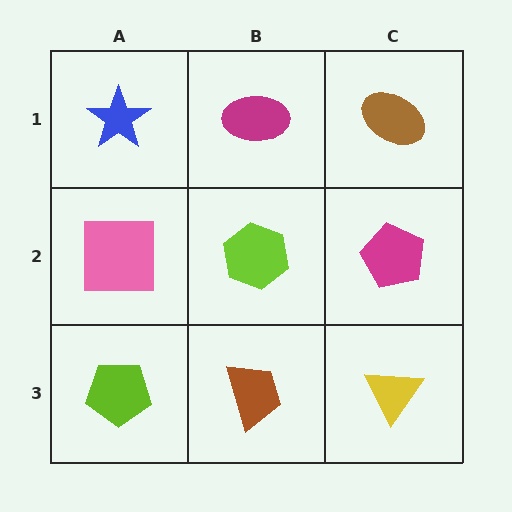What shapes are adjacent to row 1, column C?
A magenta pentagon (row 2, column C), a magenta ellipse (row 1, column B).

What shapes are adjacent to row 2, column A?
A blue star (row 1, column A), a lime pentagon (row 3, column A), a lime hexagon (row 2, column B).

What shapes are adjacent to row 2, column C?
A brown ellipse (row 1, column C), a yellow triangle (row 3, column C), a lime hexagon (row 2, column B).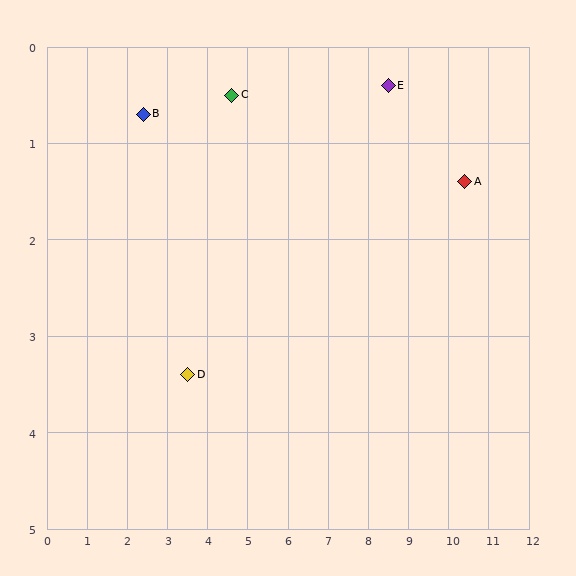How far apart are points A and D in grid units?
Points A and D are about 7.2 grid units apart.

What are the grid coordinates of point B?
Point B is at approximately (2.4, 0.7).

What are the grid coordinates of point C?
Point C is at approximately (4.6, 0.5).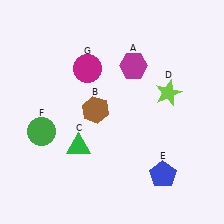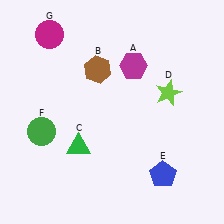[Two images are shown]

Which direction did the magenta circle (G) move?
The magenta circle (G) moved left.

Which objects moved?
The objects that moved are: the brown hexagon (B), the magenta circle (G).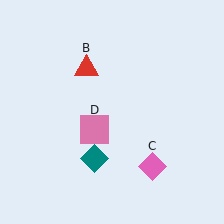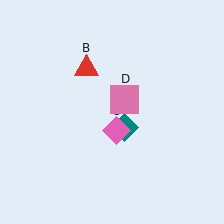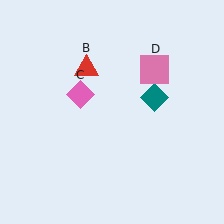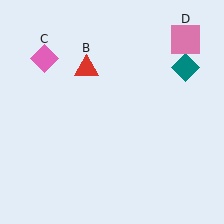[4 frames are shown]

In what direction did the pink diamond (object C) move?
The pink diamond (object C) moved up and to the left.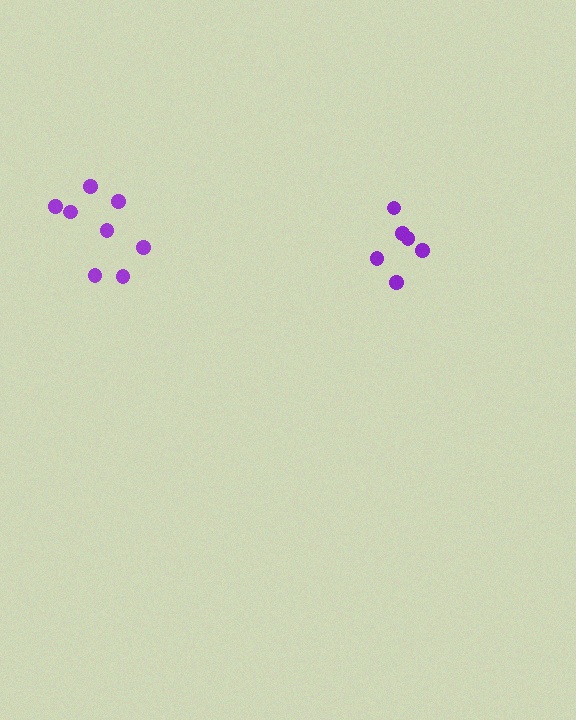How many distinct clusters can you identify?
There are 2 distinct clusters.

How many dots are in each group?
Group 1: 6 dots, Group 2: 8 dots (14 total).